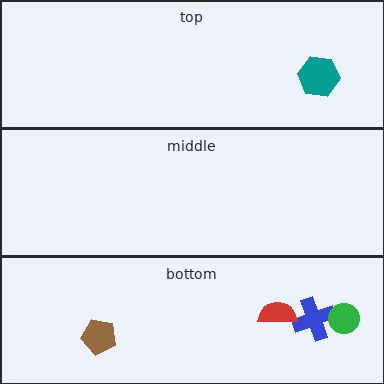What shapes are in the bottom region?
The blue cross, the red semicircle, the brown pentagon, the green circle.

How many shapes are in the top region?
1.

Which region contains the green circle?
The bottom region.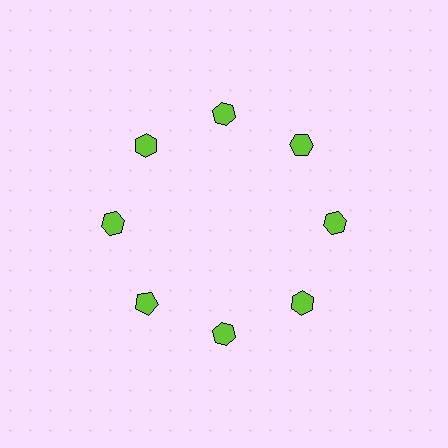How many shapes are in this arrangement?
There are 8 shapes arranged in a ring pattern.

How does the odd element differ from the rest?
It has a different shape: pentagon instead of hexagon.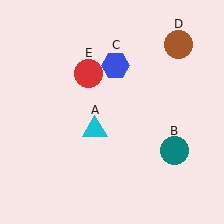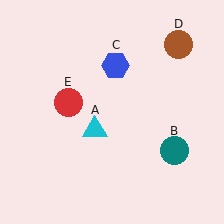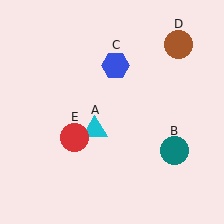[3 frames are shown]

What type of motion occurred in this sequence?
The red circle (object E) rotated counterclockwise around the center of the scene.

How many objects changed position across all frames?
1 object changed position: red circle (object E).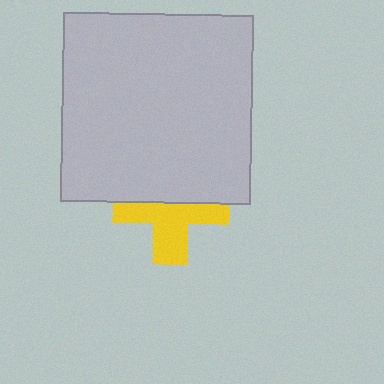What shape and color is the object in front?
The object in front is a light gray square.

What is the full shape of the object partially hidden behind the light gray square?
The partially hidden object is a yellow cross.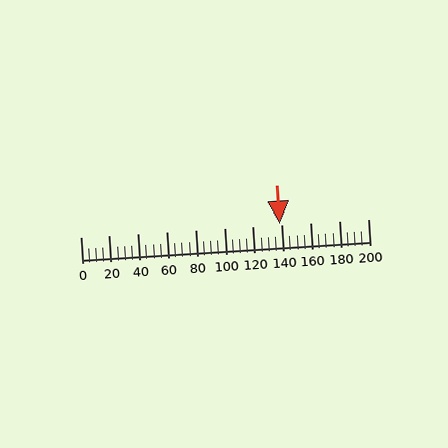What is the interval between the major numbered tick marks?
The major tick marks are spaced 20 units apart.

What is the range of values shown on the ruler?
The ruler shows values from 0 to 200.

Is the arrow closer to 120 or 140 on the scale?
The arrow is closer to 140.